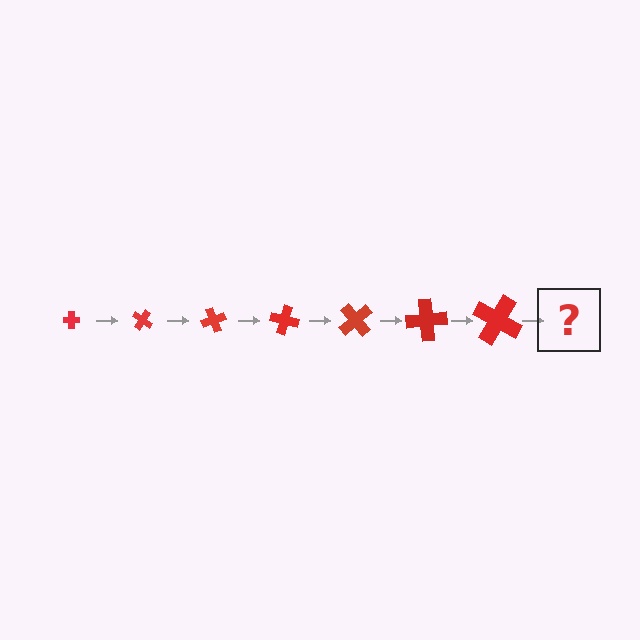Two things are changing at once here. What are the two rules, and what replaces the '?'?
The two rules are that the cross grows larger each step and it rotates 35 degrees each step. The '?' should be a cross, larger than the previous one and rotated 245 degrees from the start.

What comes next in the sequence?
The next element should be a cross, larger than the previous one and rotated 245 degrees from the start.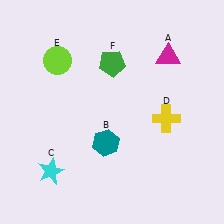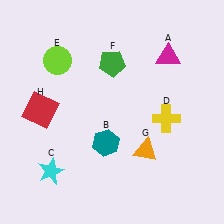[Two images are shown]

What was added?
An orange triangle (G), a red square (H) were added in Image 2.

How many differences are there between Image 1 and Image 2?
There are 2 differences between the two images.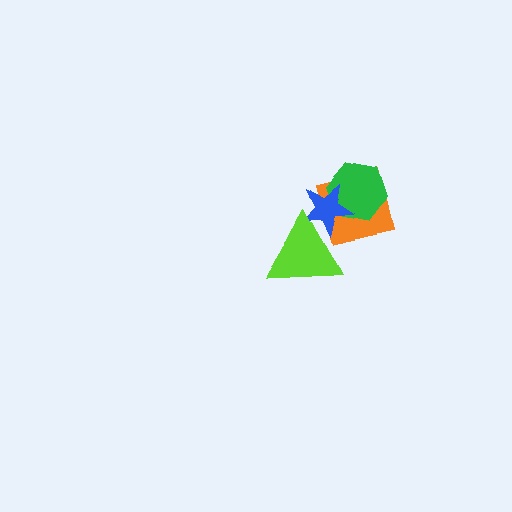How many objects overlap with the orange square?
3 objects overlap with the orange square.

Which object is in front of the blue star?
The lime triangle is in front of the blue star.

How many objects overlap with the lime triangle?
2 objects overlap with the lime triangle.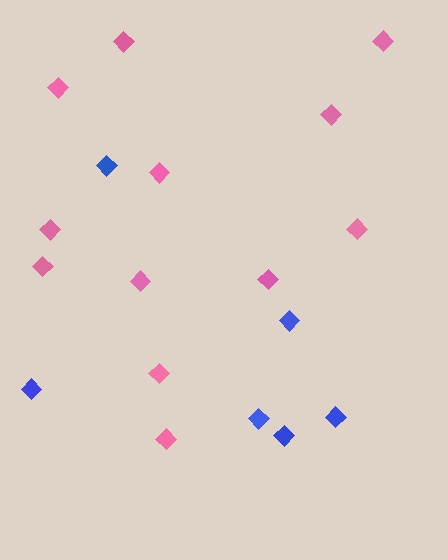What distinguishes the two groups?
There are 2 groups: one group of pink diamonds (12) and one group of blue diamonds (6).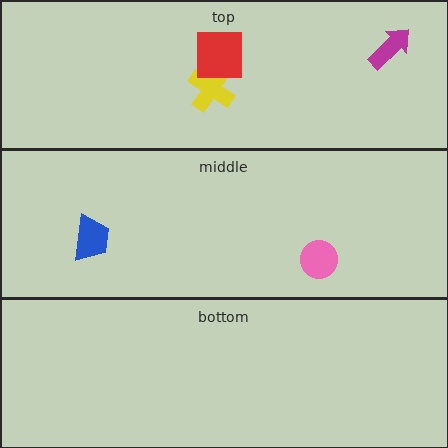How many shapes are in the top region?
3.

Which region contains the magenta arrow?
The top region.